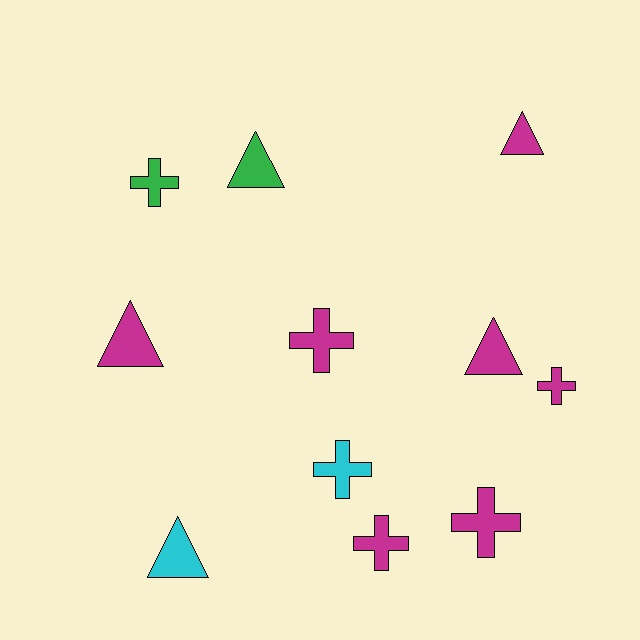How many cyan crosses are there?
There is 1 cyan cross.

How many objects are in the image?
There are 11 objects.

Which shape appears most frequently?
Cross, with 6 objects.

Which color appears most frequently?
Magenta, with 7 objects.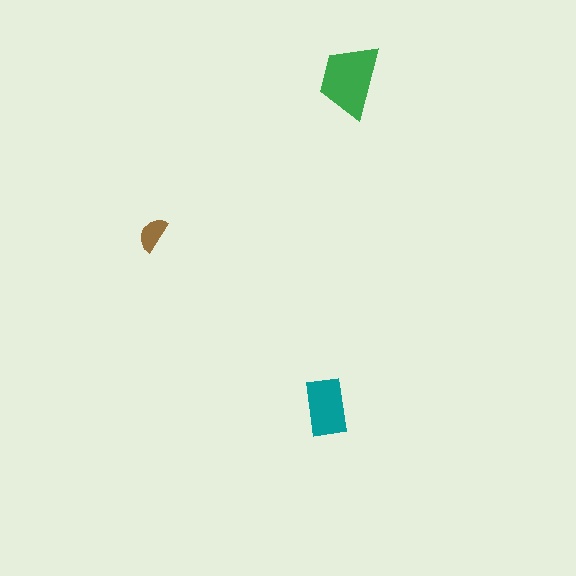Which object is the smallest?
The brown semicircle.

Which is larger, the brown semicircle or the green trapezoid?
The green trapezoid.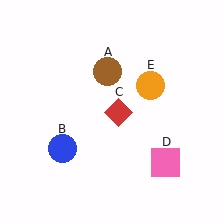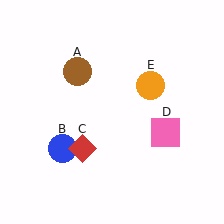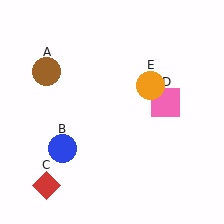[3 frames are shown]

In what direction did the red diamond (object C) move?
The red diamond (object C) moved down and to the left.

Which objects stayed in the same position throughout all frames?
Blue circle (object B) and orange circle (object E) remained stationary.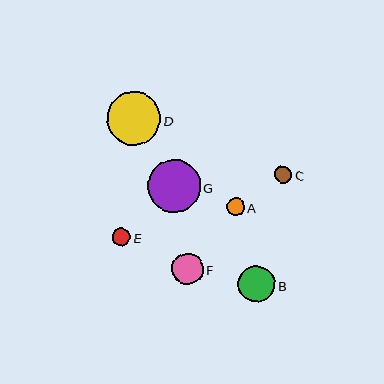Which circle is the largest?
Circle D is the largest with a size of approximately 53 pixels.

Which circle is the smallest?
Circle C is the smallest with a size of approximately 17 pixels.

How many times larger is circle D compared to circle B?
Circle D is approximately 1.5 times the size of circle B.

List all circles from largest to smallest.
From largest to smallest: D, G, B, F, A, E, C.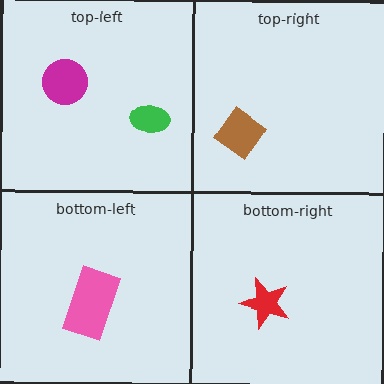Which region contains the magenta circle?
The top-left region.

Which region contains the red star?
The bottom-right region.